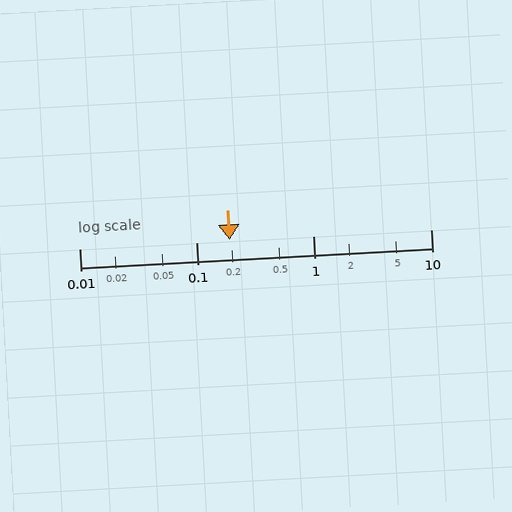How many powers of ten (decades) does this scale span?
The scale spans 3 decades, from 0.01 to 10.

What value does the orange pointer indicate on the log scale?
The pointer indicates approximately 0.19.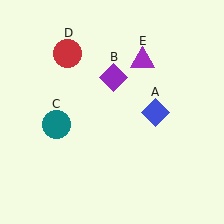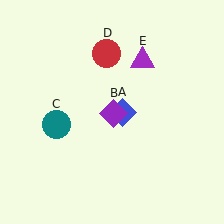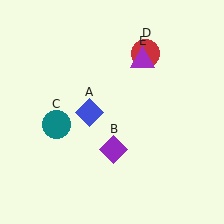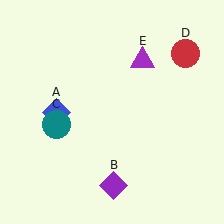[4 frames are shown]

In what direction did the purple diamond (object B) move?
The purple diamond (object B) moved down.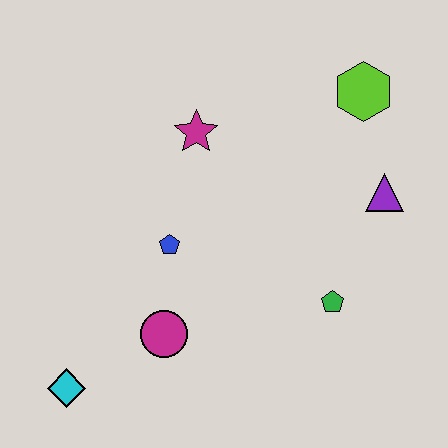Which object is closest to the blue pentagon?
The magenta circle is closest to the blue pentagon.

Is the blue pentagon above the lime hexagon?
No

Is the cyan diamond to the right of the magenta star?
No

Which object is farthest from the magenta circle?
The lime hexagon is farthest from the magenta circle.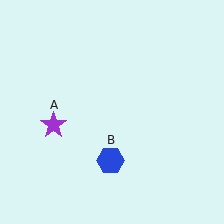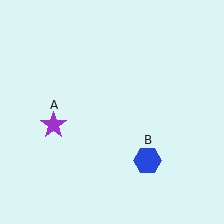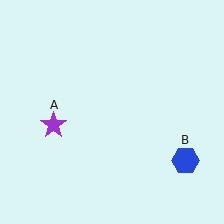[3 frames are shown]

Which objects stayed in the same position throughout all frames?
Purple star (object A) remained stationary.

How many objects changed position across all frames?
1 object changed position: blue hexagon (object B).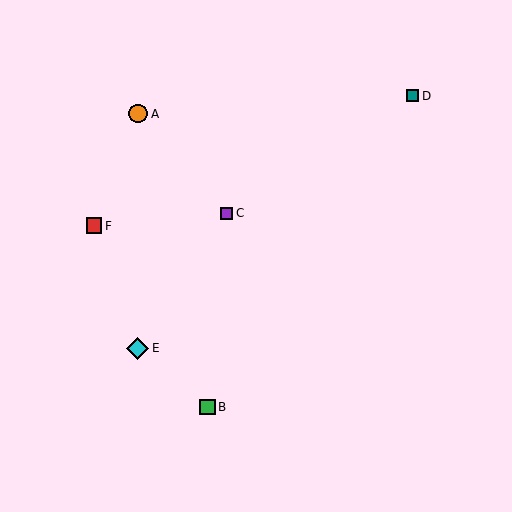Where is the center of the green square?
The center of the green square is at (207, 407).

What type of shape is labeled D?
Shape D is a teal square.